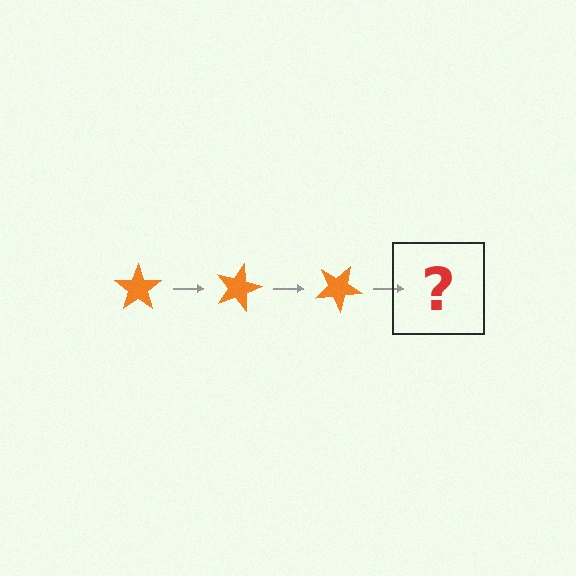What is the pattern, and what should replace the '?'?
The pattern is that the star rotates 15 degrees each step. The '?' should be an orange star rotated 45 degrees.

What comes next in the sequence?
The next element should be an orange star rotated 45 degrees.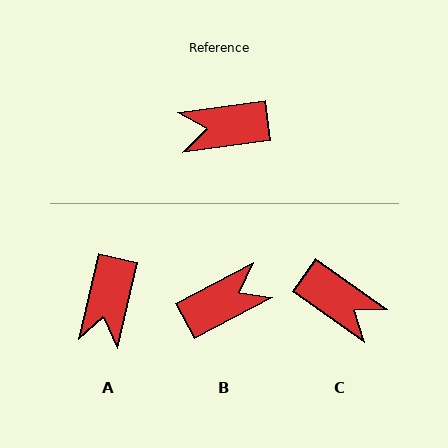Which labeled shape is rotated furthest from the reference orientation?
B, about 160 degrees away.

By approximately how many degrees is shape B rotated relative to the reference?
Approximately 160 degrees clockwise.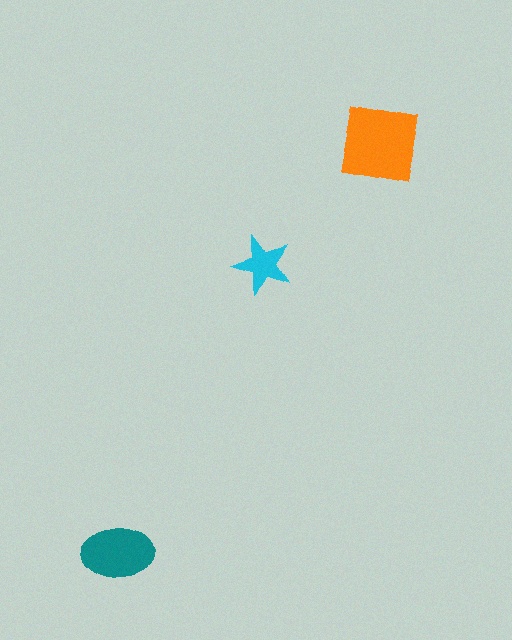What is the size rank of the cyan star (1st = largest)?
3rd.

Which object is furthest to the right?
The orange square is rightmost.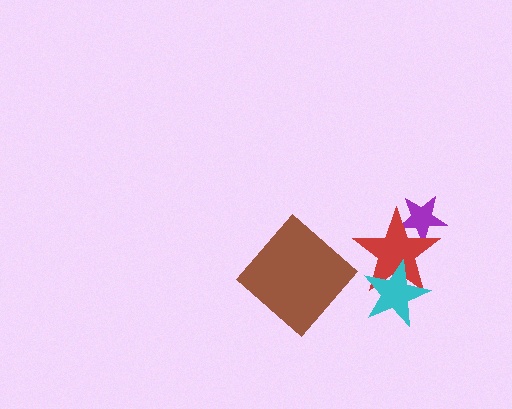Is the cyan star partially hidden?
No, no other shape covers it.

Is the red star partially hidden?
Yes, it is partially covered by another shape.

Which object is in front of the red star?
The cyan star is in front of the red star.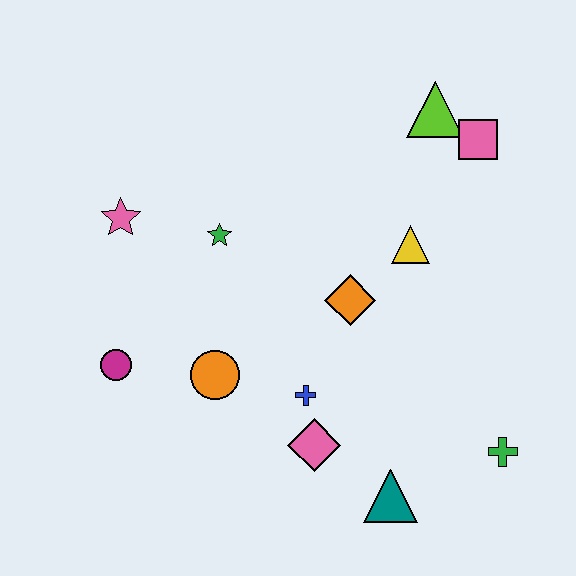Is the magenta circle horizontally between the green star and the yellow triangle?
No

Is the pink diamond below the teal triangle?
No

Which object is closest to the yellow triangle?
The orange diamond is closest to the yellow triangle.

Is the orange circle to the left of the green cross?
Yes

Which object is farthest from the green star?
The green cross is farthest from the green star.